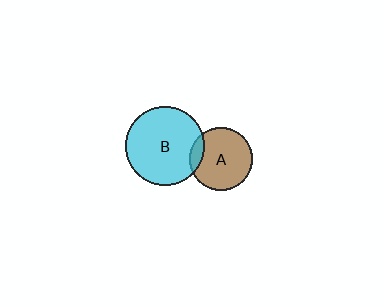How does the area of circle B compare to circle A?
Approximately 1.6 times.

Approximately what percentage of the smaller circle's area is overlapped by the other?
Approximately 15%.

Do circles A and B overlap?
Yes.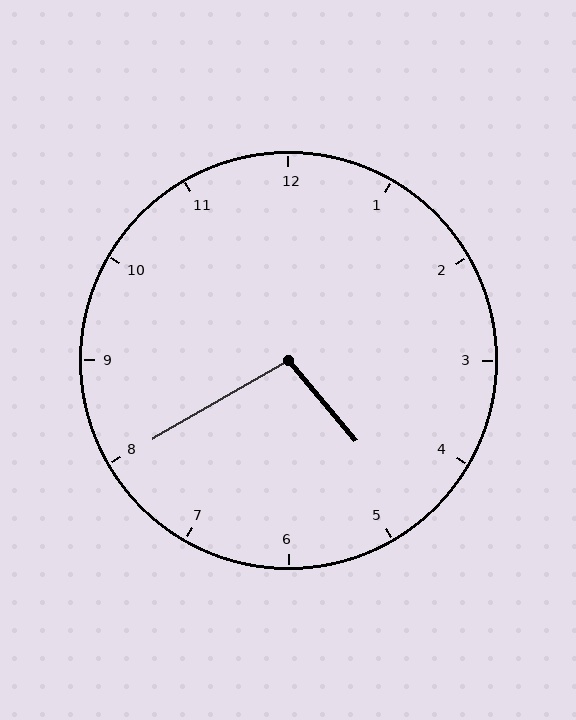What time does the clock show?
4:40.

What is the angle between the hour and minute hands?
Approximately 100 degrees.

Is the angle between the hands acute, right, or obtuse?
It is obtuse.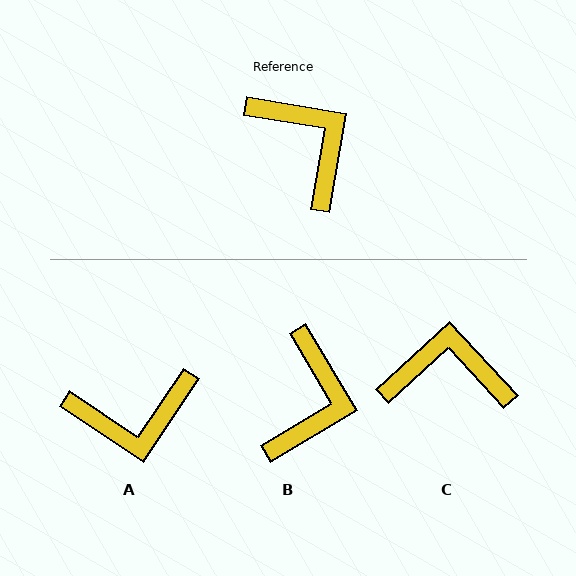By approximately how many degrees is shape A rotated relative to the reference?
Approximately 114 degrees clockwise.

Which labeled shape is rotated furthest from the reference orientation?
A, about 114 degrees away.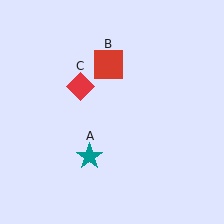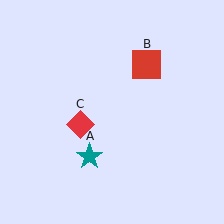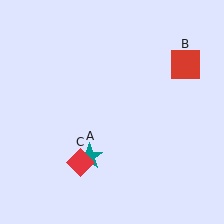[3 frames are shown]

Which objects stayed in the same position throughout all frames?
Teal star (object A) remained stationary.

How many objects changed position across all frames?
2 objects changed position: red square (object B), red diamond (object C).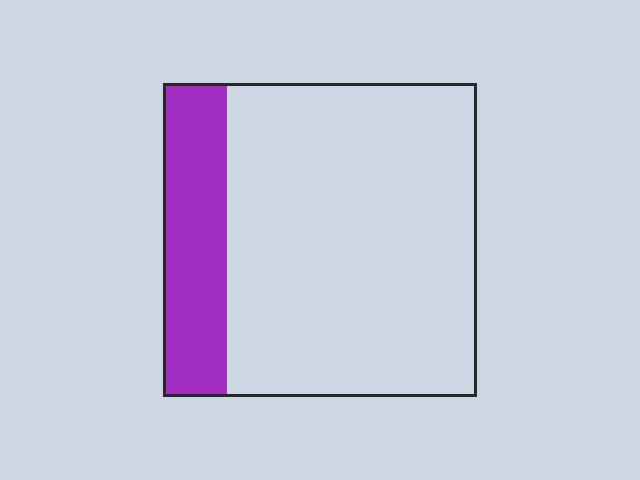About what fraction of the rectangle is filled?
About one fifth (1/5).